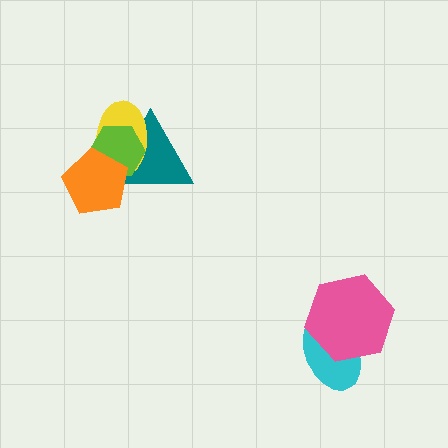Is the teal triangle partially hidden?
Yes, it is partially covered by another shape.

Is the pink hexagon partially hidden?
No, no other shape covers it.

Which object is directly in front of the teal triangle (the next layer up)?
The yellow ellipse is directly in front of the teal triangle.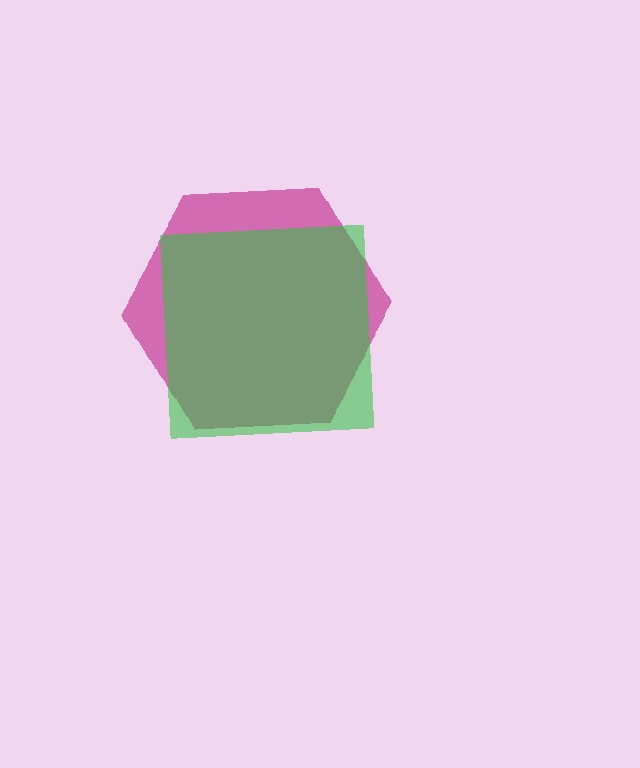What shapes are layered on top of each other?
The layered shapes are: a magenta hexagon, a green square.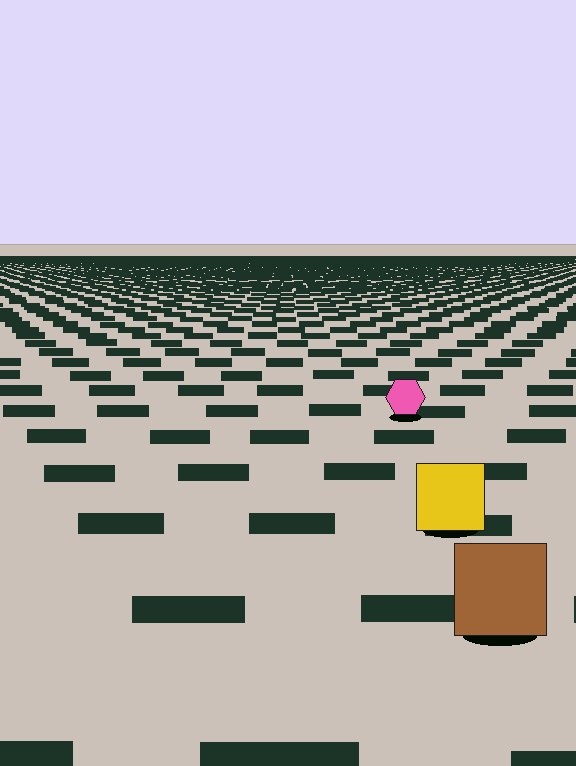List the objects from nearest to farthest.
From nearest to farthest: the brown square, the yellow square, the pink hexagon.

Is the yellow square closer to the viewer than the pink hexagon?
Yes. The yellow square is closer — you can tell from the texture gradient: the ground texture is coarser near it.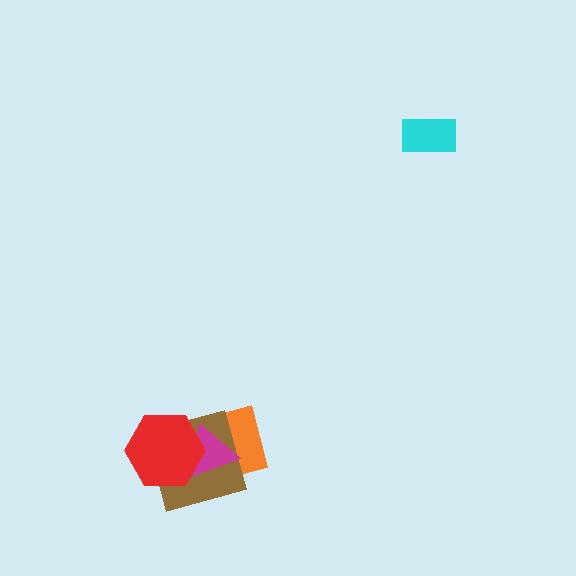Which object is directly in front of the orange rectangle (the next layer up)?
The brown square is directly in front of the orange rectangle.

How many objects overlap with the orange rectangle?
2 objects overlap with the orange rectangle.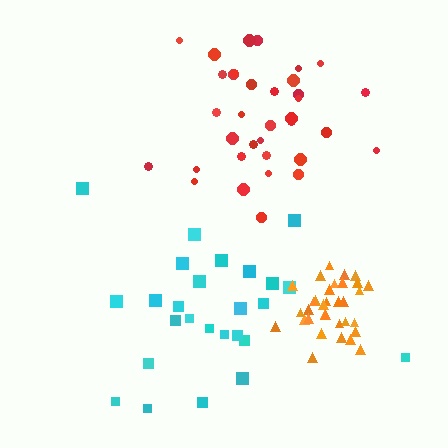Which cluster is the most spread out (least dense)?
Cyan.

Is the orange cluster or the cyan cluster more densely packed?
Orange.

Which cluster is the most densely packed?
Orange.